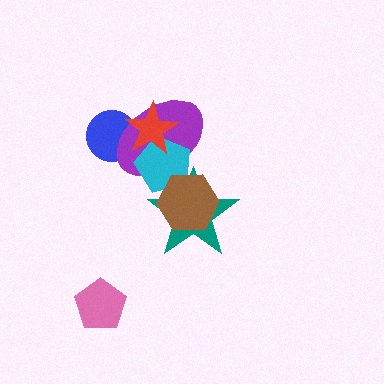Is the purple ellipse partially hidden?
Yes, it is partially covered by another shape.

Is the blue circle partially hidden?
Yes, it is partially covered by another shape.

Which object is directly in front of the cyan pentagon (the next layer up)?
The teal star is directly in front of the cyan pentagon.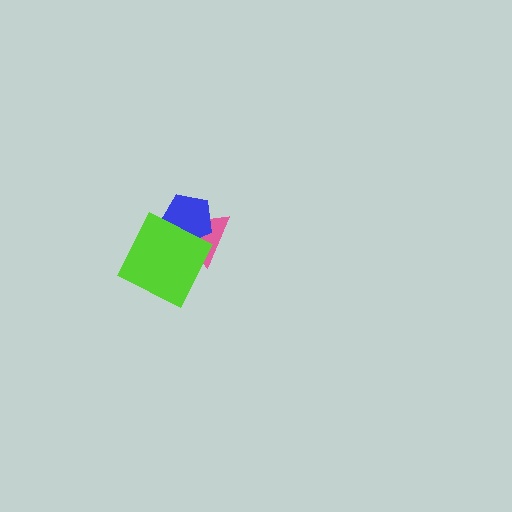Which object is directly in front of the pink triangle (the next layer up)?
The blue pentagon is directly in front of the pink triangle.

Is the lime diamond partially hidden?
No, no other shape covers it.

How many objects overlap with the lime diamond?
2 objects overlap with the lime diamond.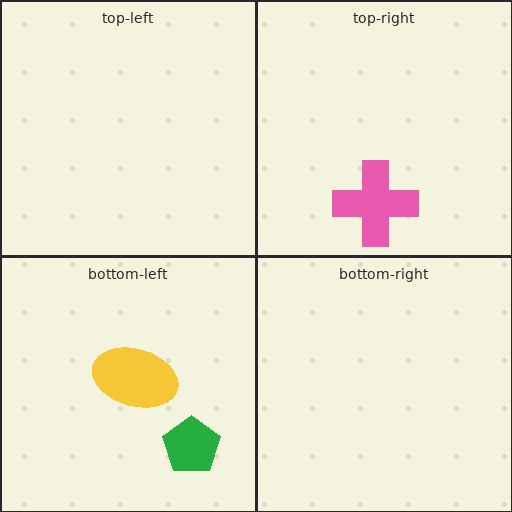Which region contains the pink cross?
The top-right region.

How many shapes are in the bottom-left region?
2.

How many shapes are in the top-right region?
1.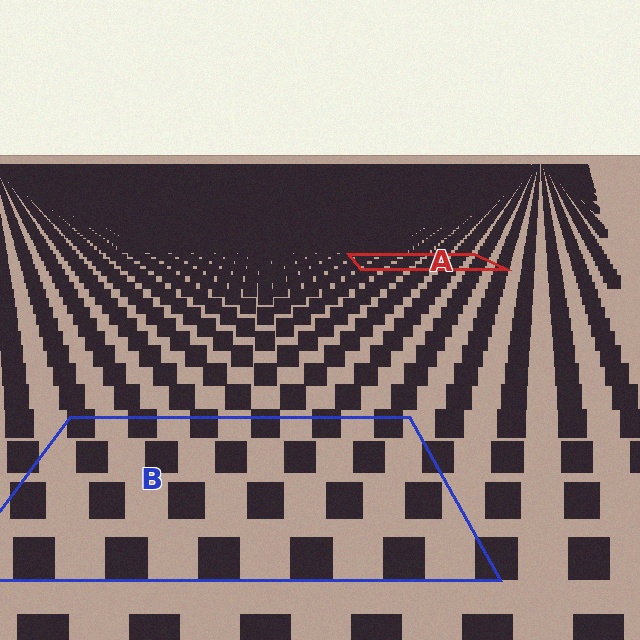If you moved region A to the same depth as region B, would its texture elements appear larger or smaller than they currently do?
They would appear larger. At a closer depth, the same texture elements are projected at a bigger on-screen size.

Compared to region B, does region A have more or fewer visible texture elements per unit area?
Region A has more texture elements per unit area — they are packed more densely because it is farther away.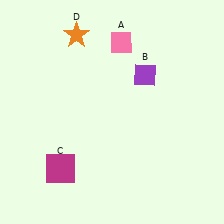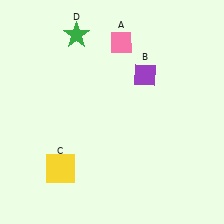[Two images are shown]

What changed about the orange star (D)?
In Image 1, D is orange. In Image 2, it changed to green.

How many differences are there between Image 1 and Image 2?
There are 2 differences between the two images.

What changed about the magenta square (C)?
In Image 1, C is magenta. In Image 2, it changed to yellow.